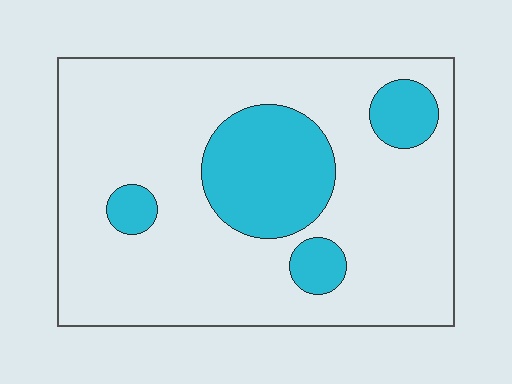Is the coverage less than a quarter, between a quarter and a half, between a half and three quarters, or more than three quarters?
Less than a quarter.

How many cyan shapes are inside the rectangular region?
4.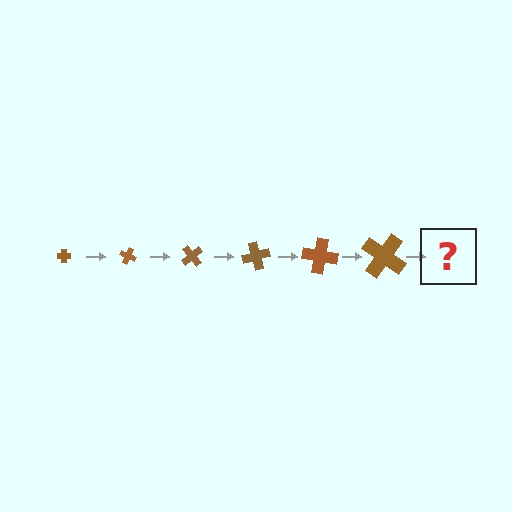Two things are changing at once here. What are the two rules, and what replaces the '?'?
The two rules are that the cross grows larger each step and it rotates 25 degrees each step. The '?' should be a cross, larger than the previous one and rotated 150 degrees from the start.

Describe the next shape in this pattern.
It should be a cross, larger than the previous one and rotated 150 degrees from the start.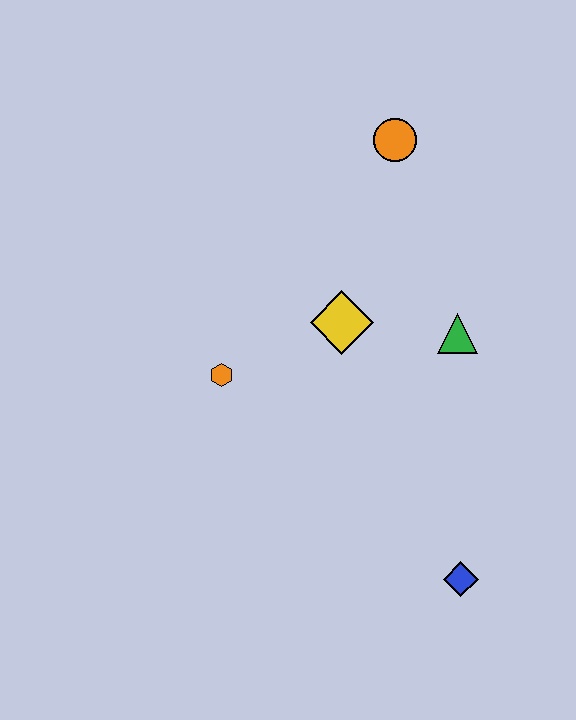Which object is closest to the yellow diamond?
The green triangle is closest to the yellow diamond.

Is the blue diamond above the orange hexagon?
No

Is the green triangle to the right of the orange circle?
Yes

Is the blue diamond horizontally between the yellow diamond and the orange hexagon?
No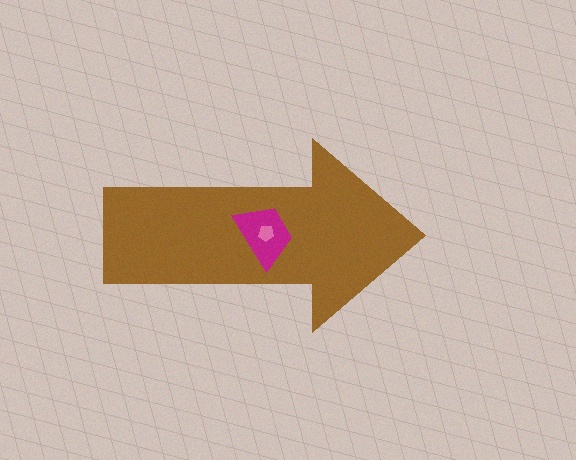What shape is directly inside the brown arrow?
The magenta trapezoid.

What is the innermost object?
The pink pentagon.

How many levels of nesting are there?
3.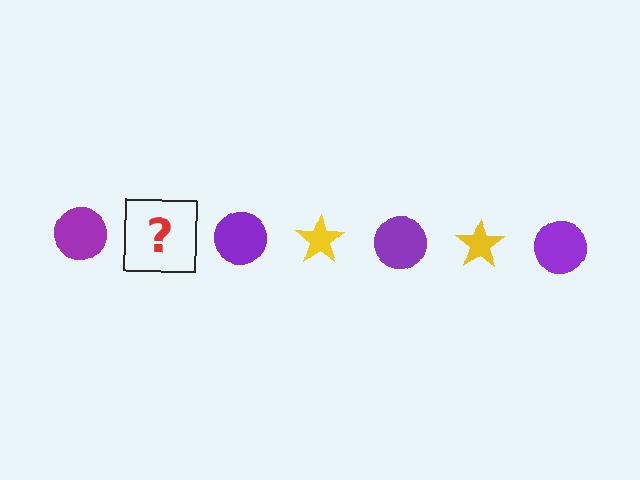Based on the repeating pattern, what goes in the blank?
The blank should be a yellow star.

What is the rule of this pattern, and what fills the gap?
The rule is that the pattern alternates between purple circle and yellow star. The gap should be filled with a yellow star.